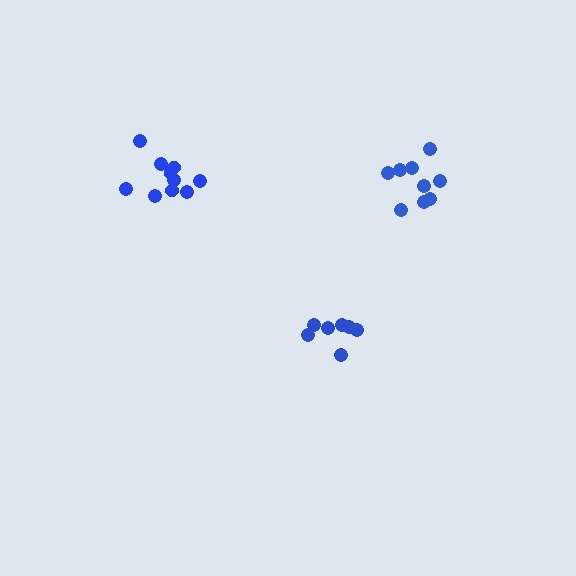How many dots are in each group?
Group 1: 10 dots, Group 2: 9 dots, Group 3: 7 dots (26 total).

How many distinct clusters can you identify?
There are 3 distinct clusters.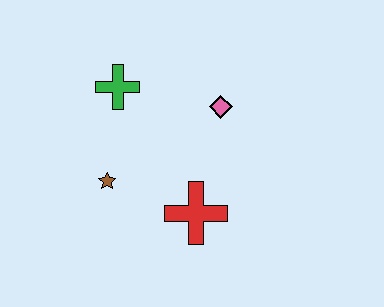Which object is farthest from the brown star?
The pink diamond is farthest from the brown star.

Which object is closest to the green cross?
The brown star is closest to the green cross.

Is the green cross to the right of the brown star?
Yes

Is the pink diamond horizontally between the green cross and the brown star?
No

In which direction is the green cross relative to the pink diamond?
The green cross is to the left of the pink diamond.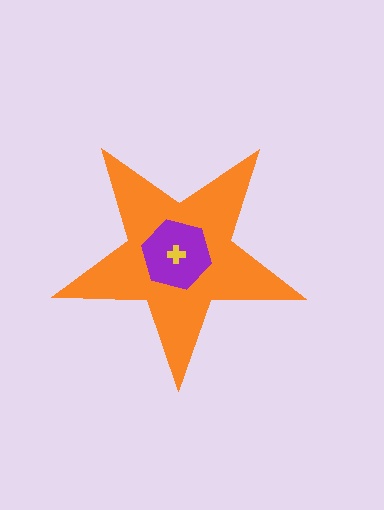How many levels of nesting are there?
3.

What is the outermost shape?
The orange star.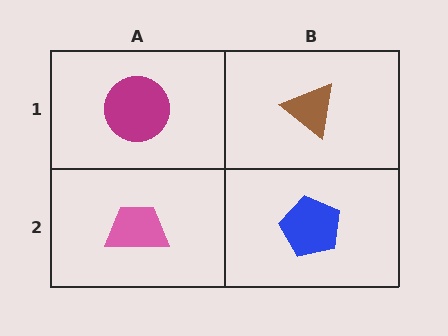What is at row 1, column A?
A magenta circle.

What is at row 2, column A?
A pink trapezoid.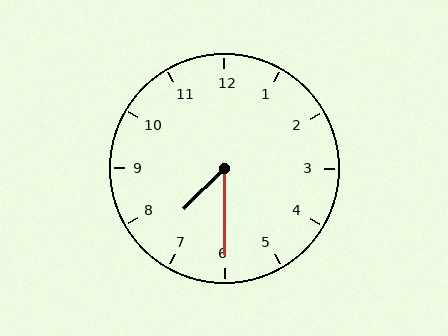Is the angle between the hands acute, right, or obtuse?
It is acute.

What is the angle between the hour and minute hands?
Approximately 45 degrees.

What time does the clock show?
7:30.